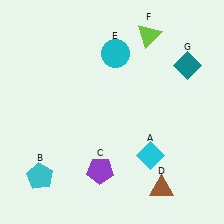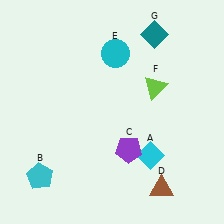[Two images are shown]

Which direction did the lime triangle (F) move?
The lime triangle (F) moved down.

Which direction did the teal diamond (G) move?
The teal diamond (G) moved left.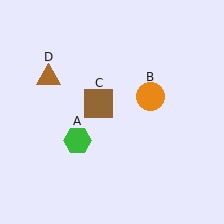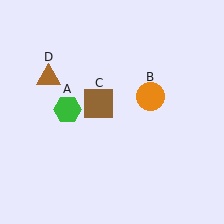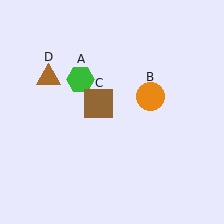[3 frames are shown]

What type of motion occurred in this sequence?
The green hexagon (object A) rotated clockwise around the center of the scene.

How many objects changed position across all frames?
1 object changed position: green hexagon (object A).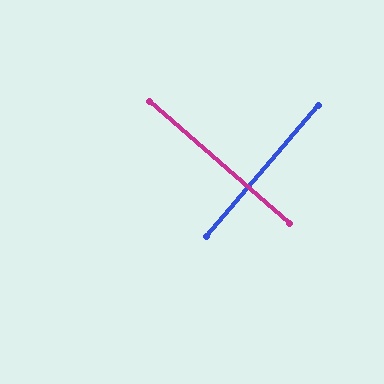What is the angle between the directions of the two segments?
Approximately 90 degrees.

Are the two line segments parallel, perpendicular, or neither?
Perpendicular — they meet at approximately 90°.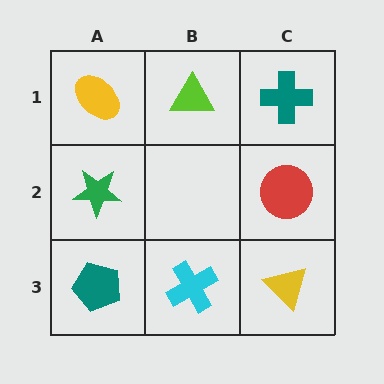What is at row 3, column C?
A yellow triangle.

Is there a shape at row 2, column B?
No, that cell is empty.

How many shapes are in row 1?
3 shapes.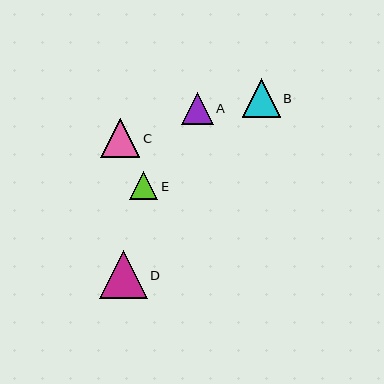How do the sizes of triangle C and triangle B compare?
Triangle C and triangle B are approximately the same size.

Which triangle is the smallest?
Triangle E is the smallest with a size of approximately 28 pixels.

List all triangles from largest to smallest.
From largest to smallest: D, C, B, A, E.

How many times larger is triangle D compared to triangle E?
Triangle D is approximately 1.7 times the size of triangle E.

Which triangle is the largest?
Triangle D is the largest with a size of approximately 48 pixels.